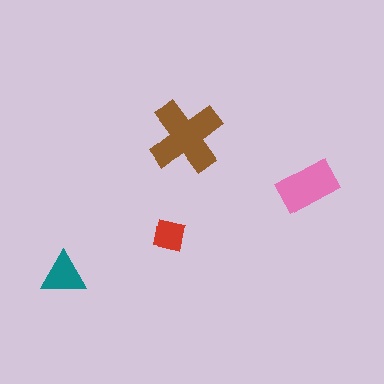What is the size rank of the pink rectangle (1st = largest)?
2nd.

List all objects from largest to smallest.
The brown cross, the pink rectangle, the teal triangle, the red square.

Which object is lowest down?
The teal triangle is bottommost.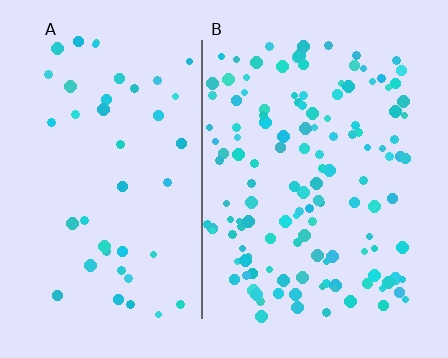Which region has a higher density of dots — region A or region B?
B (the right).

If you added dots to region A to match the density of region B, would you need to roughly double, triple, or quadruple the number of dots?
Approximately triple.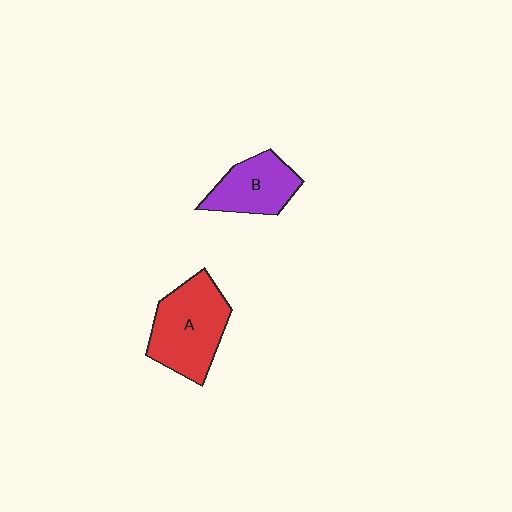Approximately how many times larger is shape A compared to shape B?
Approximately 1.4 times.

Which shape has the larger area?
Shape A (red).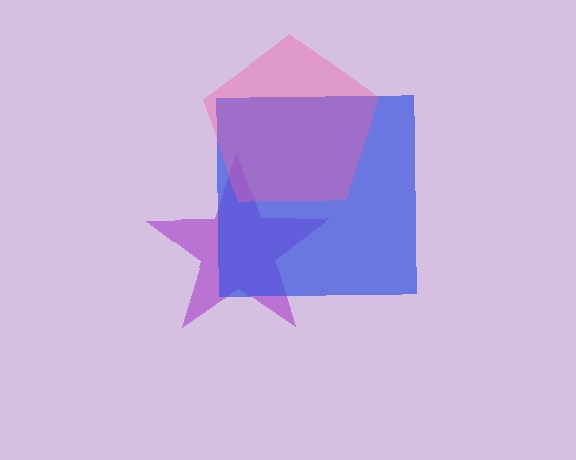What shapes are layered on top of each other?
The layered shapes are: a purple star, a blue square, a pink pentagon.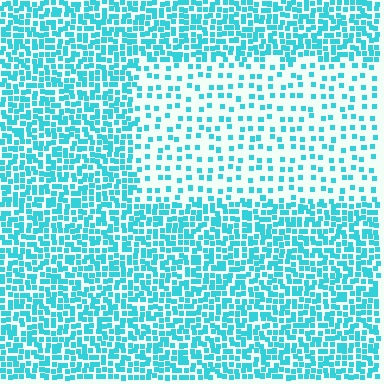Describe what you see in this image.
The image contains small cyan elements arranged at two different densities. A rectangle-shaped region is visible where the elements are less densely packed than the surrounding area.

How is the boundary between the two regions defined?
The boundary is defined by a change in element density (approximately 2.6x ratio). All elements are the same color, size, and shape.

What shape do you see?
I see a rectangle.